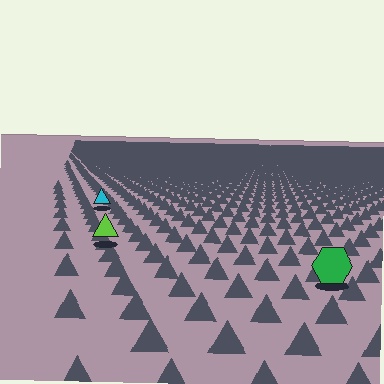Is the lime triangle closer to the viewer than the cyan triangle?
Yes. The lime triangle is closer — you can tell from the texture gradient: the ground texture is coarser near it.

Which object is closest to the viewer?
The green hexagon is closest. The texture marks near it are larger and more spread out.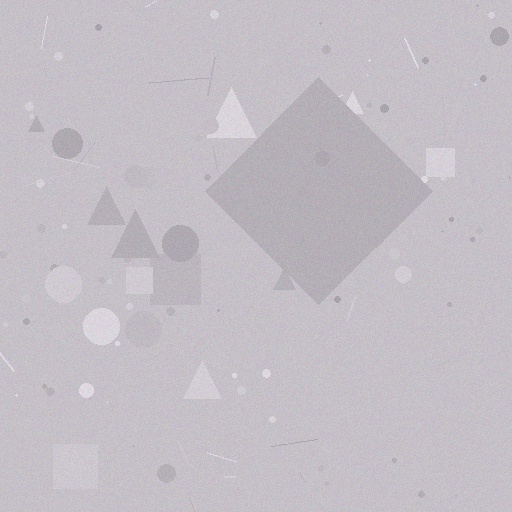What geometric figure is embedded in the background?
A diamond is embedded in the background.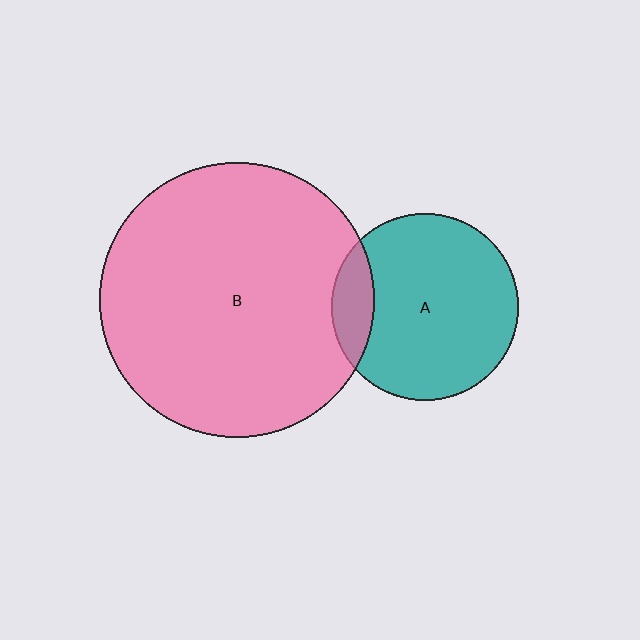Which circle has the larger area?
Circle B (pink).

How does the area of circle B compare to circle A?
Approximately 2.2 times.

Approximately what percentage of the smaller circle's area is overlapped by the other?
Approximately 15%.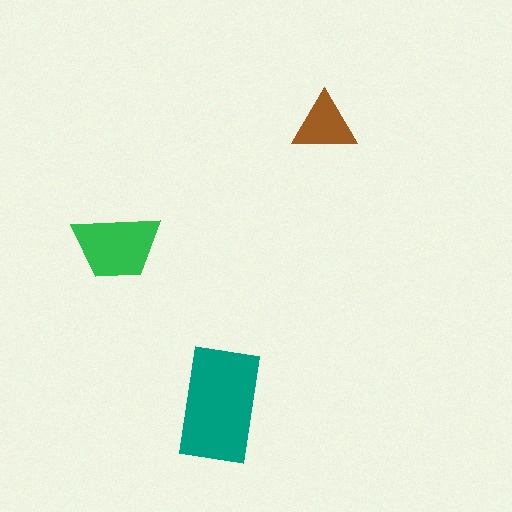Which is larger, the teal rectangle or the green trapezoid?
The teal rectangle.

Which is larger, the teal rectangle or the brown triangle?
The teal rectangle.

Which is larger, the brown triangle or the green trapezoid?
The green trapezoid.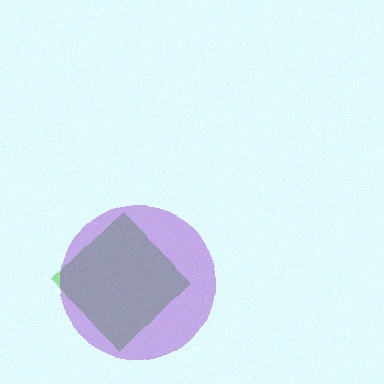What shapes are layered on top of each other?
The layered shapes are: a green diamond, a purple circle.